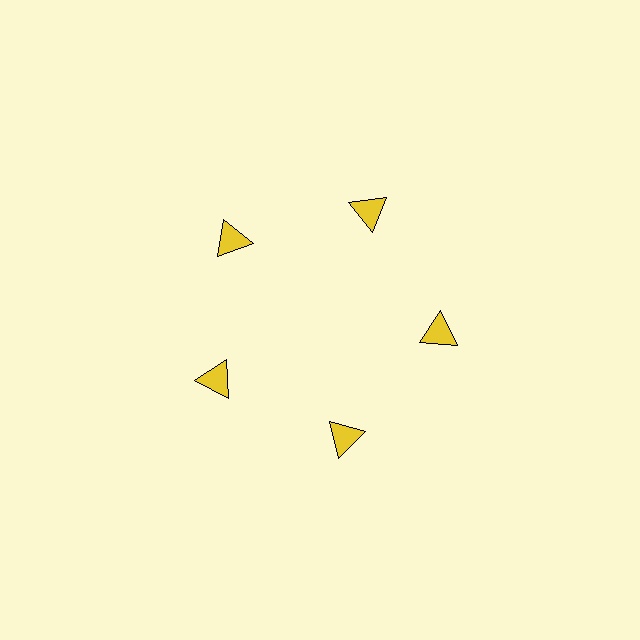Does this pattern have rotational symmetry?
Yes, this pattern has 5-fold rotational symmetry. It looks the same after rotating 72 degrees around the center.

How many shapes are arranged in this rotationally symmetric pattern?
There are 5 shapes, arranged in 5 groups of 1.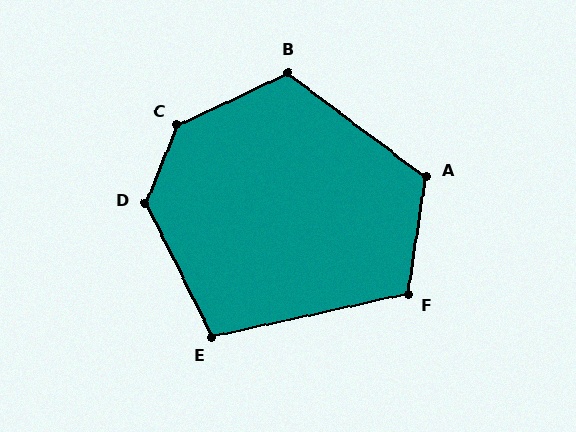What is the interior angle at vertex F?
Approximately 111 degrees (obtuse).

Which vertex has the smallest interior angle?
E, at approximately 104 degrees.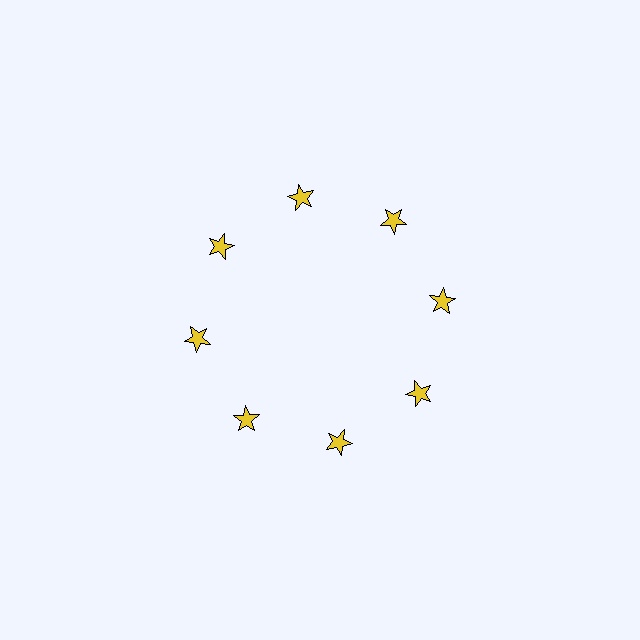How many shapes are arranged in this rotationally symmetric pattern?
There are 8 shapes, arranged in 8 groups of 1.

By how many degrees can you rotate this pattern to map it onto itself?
The pattern maps onto itself every 45 degrees of rotation.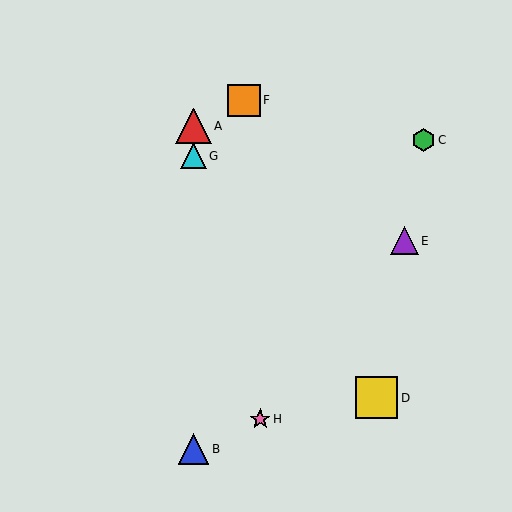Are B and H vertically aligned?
No, B is at x≈193 and H is at x≈260.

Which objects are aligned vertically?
Objects A, B, G are aligned vertically.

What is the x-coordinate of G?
Object G is at x≈193.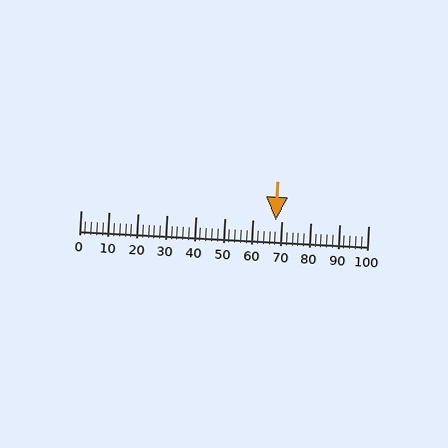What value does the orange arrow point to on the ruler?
The orange arrow points to approximately 68.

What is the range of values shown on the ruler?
The ruler shows values from 0 to 100.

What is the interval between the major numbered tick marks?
The major tick marks are spaced 10 units apart.